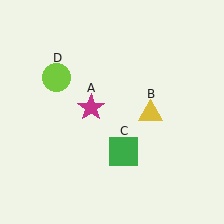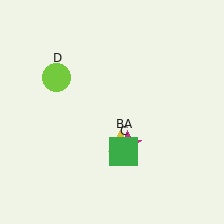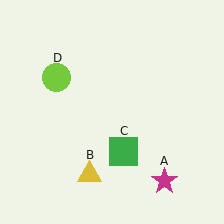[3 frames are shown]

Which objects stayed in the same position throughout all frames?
Green square (object C) and lime circle (object D) remained stationary.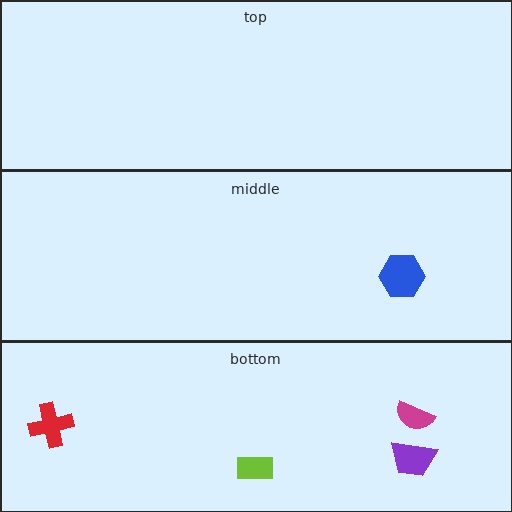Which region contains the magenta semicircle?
The bottom region.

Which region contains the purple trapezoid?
The bottom region.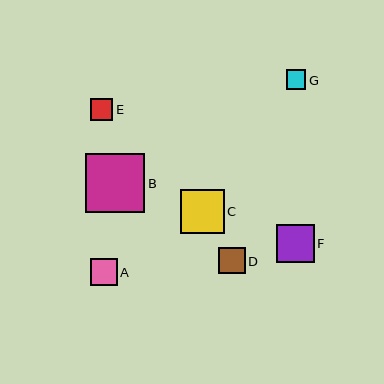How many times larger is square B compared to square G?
Square B is approximately 3.0 times the size of square G.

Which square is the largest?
Square B is the largest with a size of approximately 59 pixels.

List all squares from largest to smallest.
From largest to smallest: B, C, F, A, D, E, G.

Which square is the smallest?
Square G is the smallest with a size of approximately 20 pixels.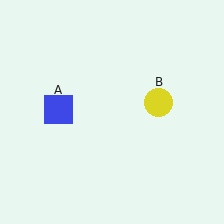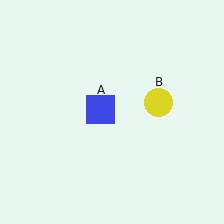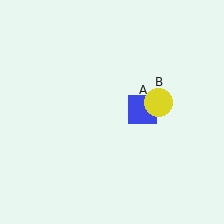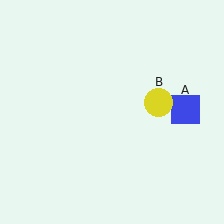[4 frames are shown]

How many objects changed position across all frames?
1 object changed position: blue square (object A).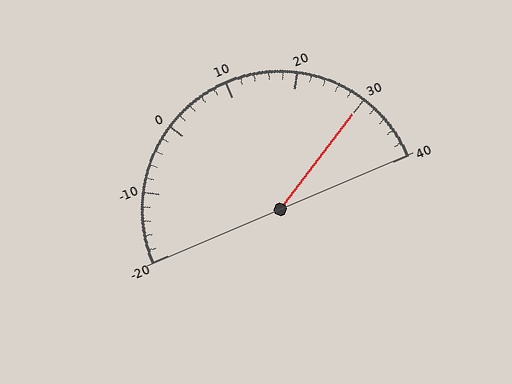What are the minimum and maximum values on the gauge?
The gauge ranges from -20 to 40.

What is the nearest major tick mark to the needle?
The nearest major tick mark is 30.